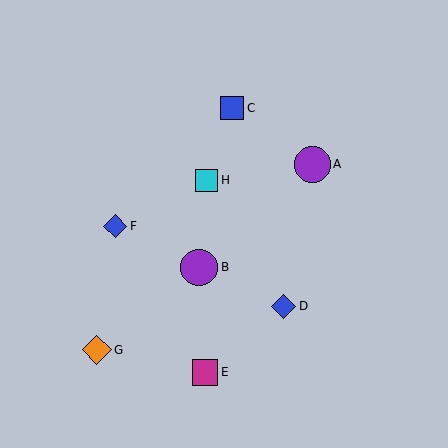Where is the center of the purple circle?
The center of the purple circle is at (199, 267).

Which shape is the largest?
The purple circle (labeled B) is the largest.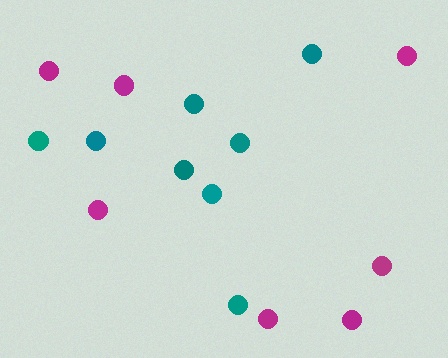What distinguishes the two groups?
There are 2 groups: one group of magenta circles (7) and one group of teal circles (8).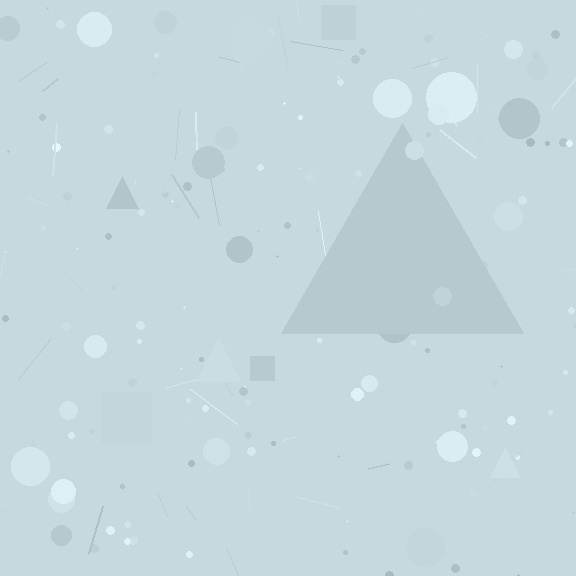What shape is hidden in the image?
A triangle is hidden in the image.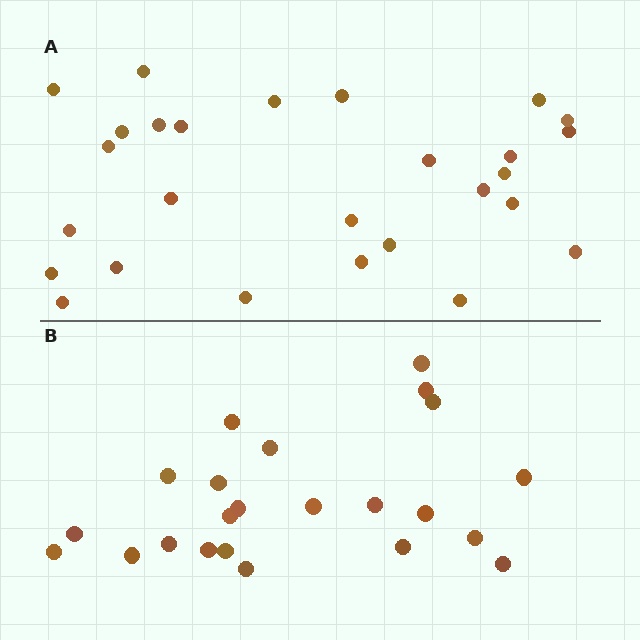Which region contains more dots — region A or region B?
Region A (the top region) has more dots.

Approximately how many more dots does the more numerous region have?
Region A has about 4 more dots than region B.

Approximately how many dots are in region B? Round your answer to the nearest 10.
About 20 dots. (The exact count is 23, which rounds to 20.)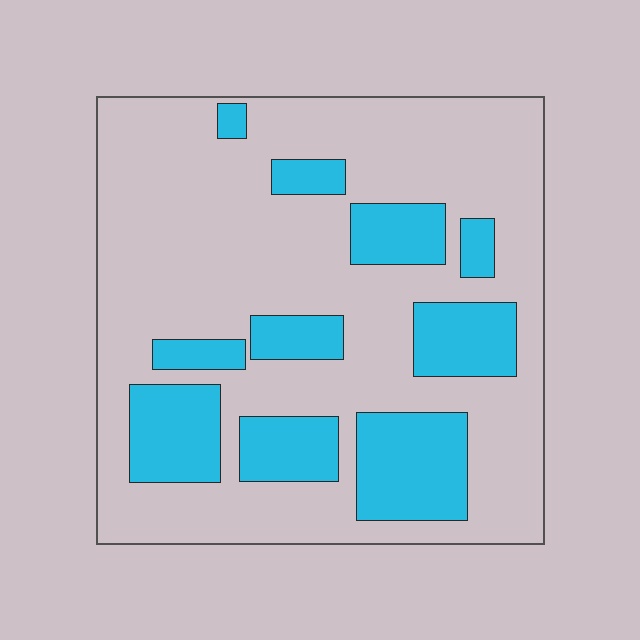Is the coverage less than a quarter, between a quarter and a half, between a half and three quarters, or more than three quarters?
Between a quarter and a half.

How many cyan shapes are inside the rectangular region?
10.